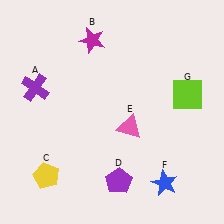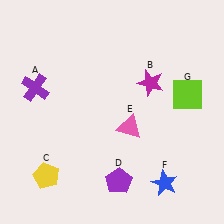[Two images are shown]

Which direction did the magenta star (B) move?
The magenta star (B) moved right.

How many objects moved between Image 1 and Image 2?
1 object moved between the two images.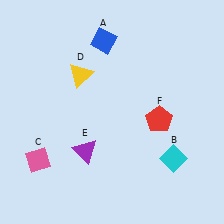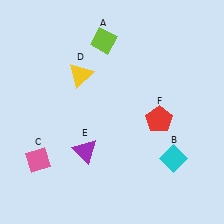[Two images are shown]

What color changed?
The diamond (A) changed from blue in Image 1 to lime in Image 2.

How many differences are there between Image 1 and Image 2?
There is 1 difference between the two images.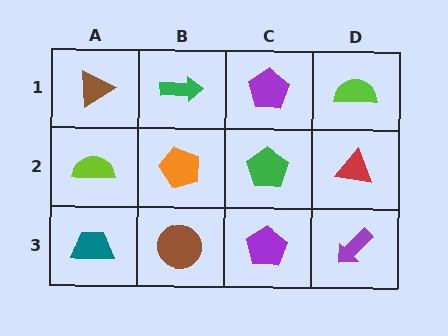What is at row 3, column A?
A teal trapezoid.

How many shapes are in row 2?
4 shapes.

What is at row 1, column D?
A lime semicircle.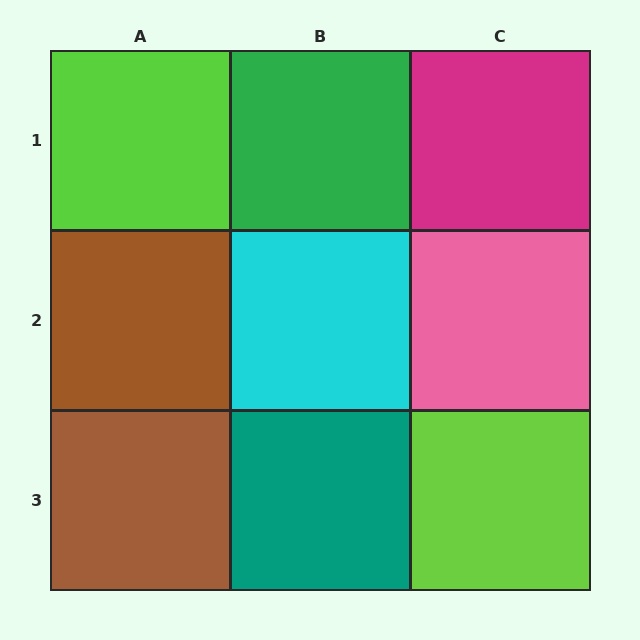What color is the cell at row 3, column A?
Brown.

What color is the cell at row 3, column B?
Teal.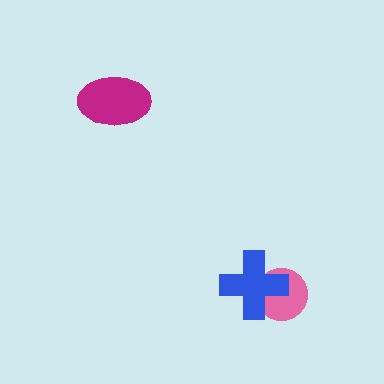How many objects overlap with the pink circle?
1 object overlaps with the pink circle.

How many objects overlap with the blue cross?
1 object overlaps with the blue cross.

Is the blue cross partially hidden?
No, no other shape covers it.